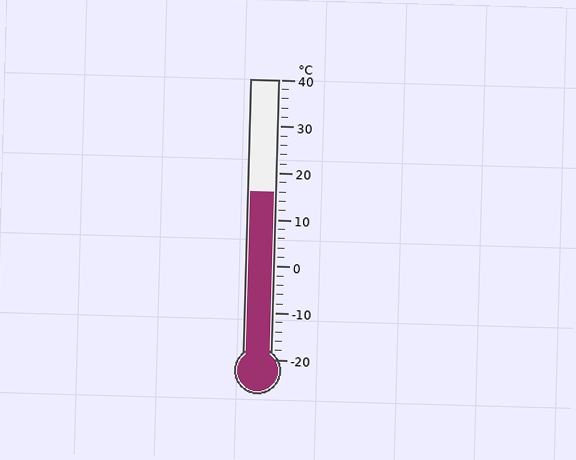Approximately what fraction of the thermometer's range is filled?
The thermometer is filled to approximately 60% of its range.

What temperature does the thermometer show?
The thermometer shows approximately 16°C.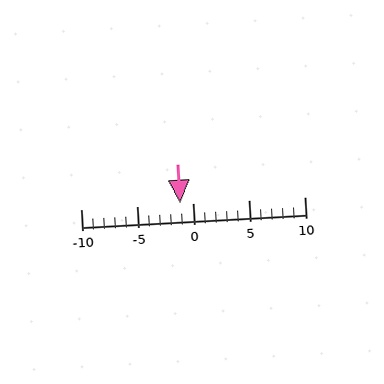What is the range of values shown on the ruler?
The ruler shows values from -10 to 10.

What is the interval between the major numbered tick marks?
The major tick marks are spaced 5 units apart.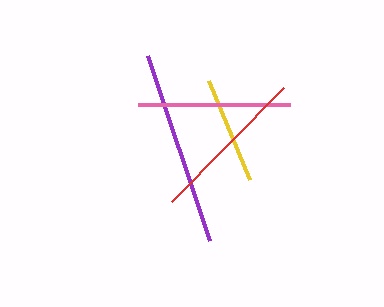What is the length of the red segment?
The red segment is approximately 160 pixels long.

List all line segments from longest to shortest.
From longest to shortest: purple, red, pink, yellow.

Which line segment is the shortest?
The yellow line is the shortest at approximately 107 pixels.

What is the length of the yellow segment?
The yellow segment is approximately 107 pixels long.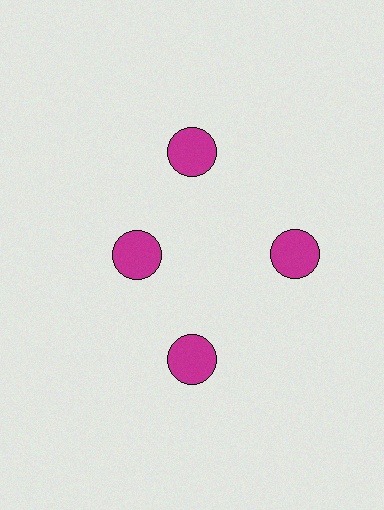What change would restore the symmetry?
The symmetry would be restored by moving it outward, back onto the ring so that all 4 circles sit at equal angles and equal distance from the center.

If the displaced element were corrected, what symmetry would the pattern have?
It would have 4-fold rotational symmetry — the pattern would map onto itself every 90 degrees.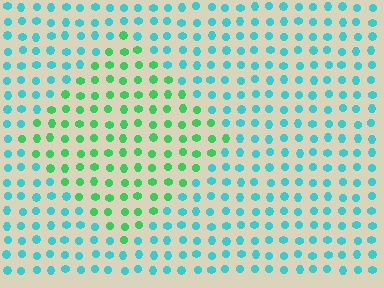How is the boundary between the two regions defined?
The boundary is defined purely by a slight shift in hue (about 46 degrees). Spacing, size, and orientation are identical on both sides.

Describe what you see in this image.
The image is filled with small cyan elements in a uniform arrangement. A diamond-shaped region is visible where the elements are tinted to a slightly different hue, forming a subtle color boundary.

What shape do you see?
I see a diamond.